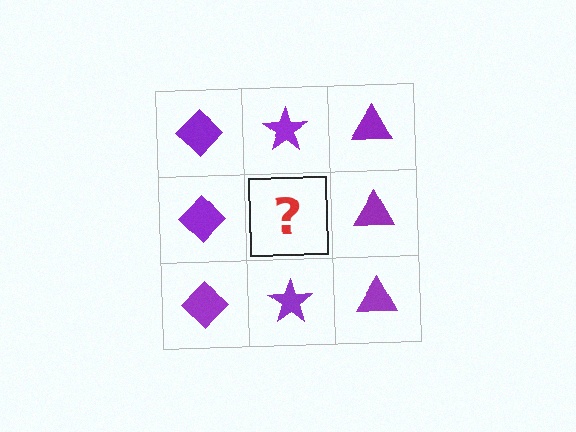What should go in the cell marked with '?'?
The missing cell should contain a purple star.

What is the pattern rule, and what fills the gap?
The rule is that each column has a consistent shape. The gap should be filled with a purple star.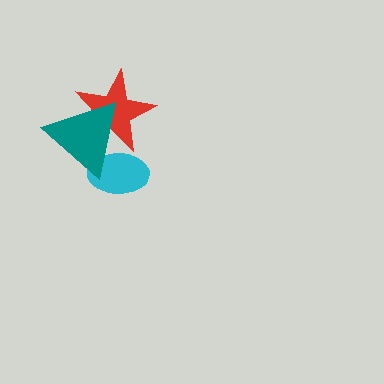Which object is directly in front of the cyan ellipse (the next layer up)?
The red star is directly in front of the cyan ellipse.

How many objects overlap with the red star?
2 objects overlap with the red star.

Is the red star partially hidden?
Yes, it is partially covered by another shape.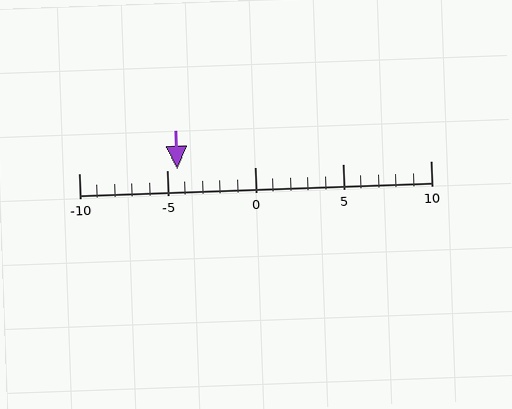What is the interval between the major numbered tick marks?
The major tick marks are spaced 5 units apart.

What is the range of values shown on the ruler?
The ruler shows values from -10 to 10.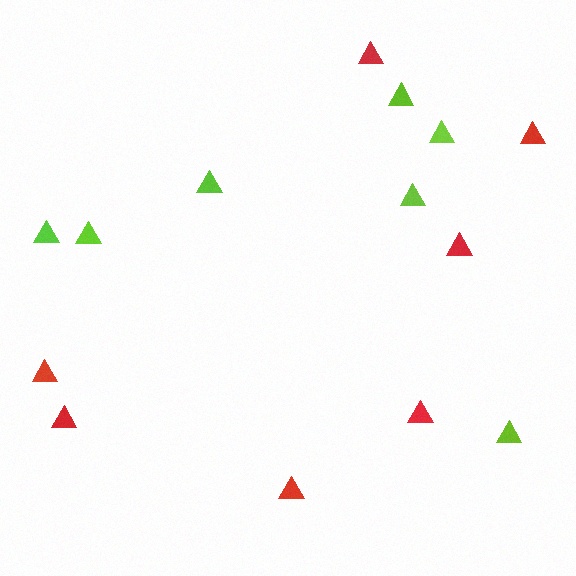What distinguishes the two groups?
There are 2 groups: one group of red triangles (7) and one group of lime triangles (7).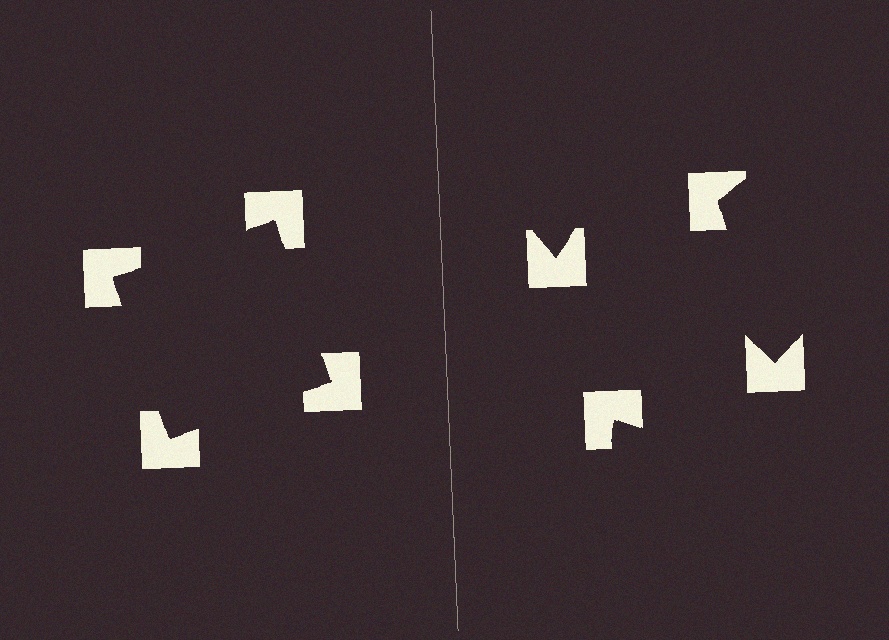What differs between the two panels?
The notched squares are positioned identically on both sides; only the wedge orientations differ. On the left they align to a square; on the right they are misaligned.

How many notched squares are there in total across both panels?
8 — 4 on each side.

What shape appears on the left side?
An illusory square.